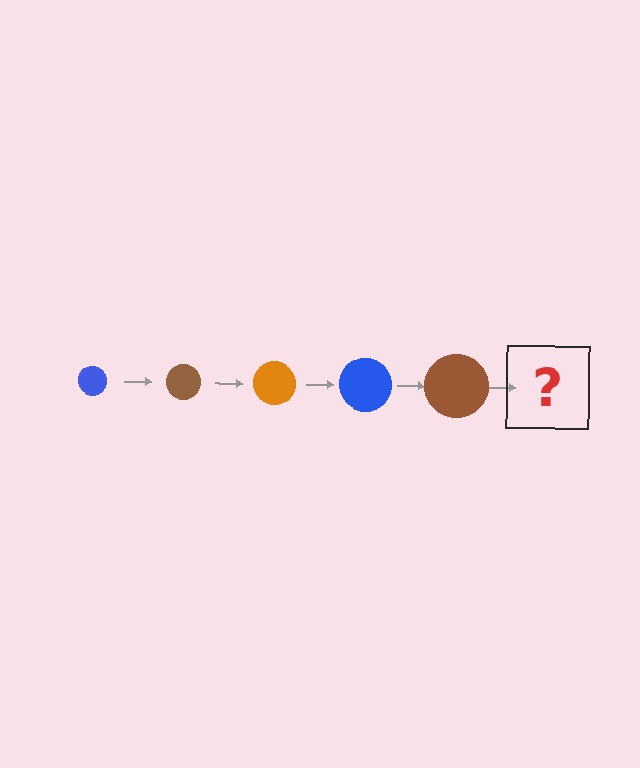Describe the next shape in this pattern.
It should be an orange circle, larger than the previous one.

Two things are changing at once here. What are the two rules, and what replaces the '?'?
The two rules are that the circle grows larger each step and the color cycles through blue, brown, and orange. The '?' should be an orange circle, larger than the previous one.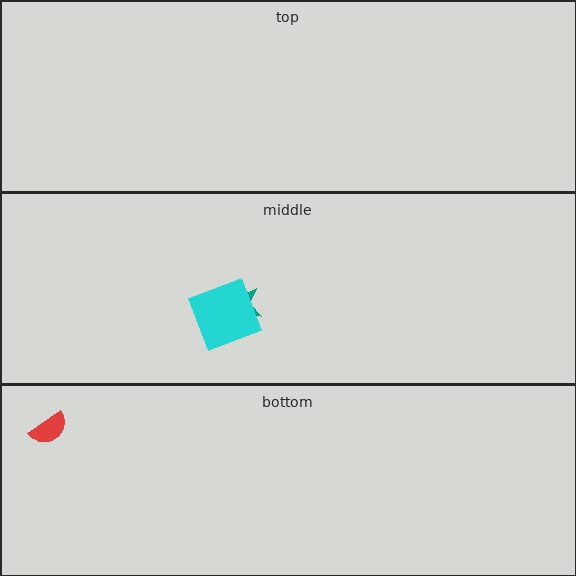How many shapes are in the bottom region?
1.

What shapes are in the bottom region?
The red semicircle.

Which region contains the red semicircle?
The bottom region.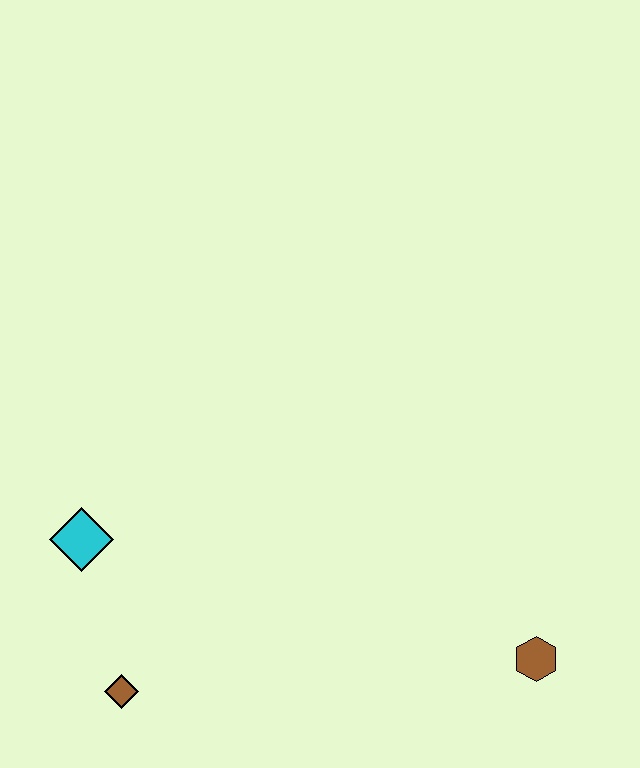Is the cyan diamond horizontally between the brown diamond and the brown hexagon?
No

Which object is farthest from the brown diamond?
The brown hexagon is farthest from the brown diamond.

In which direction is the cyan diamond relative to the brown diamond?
The cyan diamond is above the brown diamond.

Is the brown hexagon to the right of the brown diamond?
Yes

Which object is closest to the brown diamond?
The cyan diamond is closest to the brown diamond.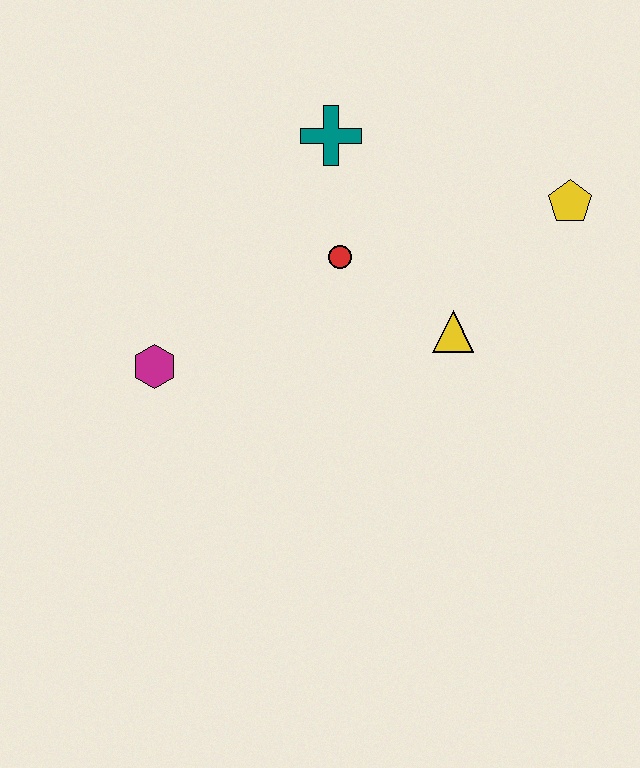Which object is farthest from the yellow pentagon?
The magenta hexagon is farthest from the yellow pentagon.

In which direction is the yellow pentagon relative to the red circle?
The yellow pentagon is to the right of the red circle.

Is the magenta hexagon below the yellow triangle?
Yes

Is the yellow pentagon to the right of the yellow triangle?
Yes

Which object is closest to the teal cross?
The red circle is closest to the teal cross.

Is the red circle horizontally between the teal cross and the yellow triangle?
Yes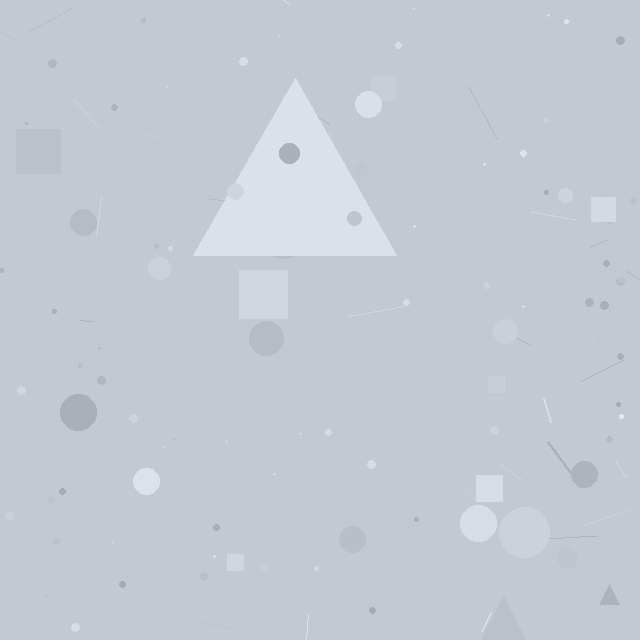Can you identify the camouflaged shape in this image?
The camouflaged shape is a triangle.